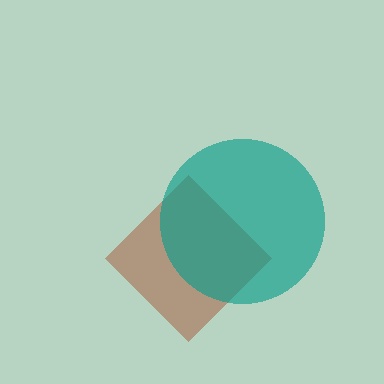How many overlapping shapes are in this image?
There are 2 overlapping shapes in the image.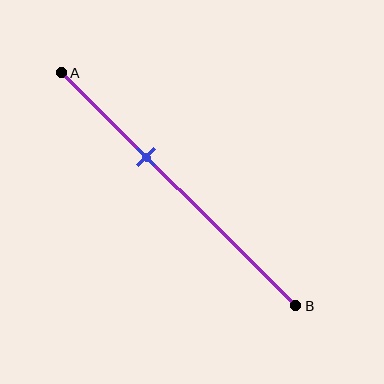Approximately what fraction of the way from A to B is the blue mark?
The blue mark is approximately 35% of the way from A to B.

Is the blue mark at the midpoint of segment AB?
No, the mark is at about 35% from A, not at the 50% midpoint.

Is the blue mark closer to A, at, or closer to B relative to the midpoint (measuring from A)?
The blue mark is closer to point A than the midpoint of segment AB.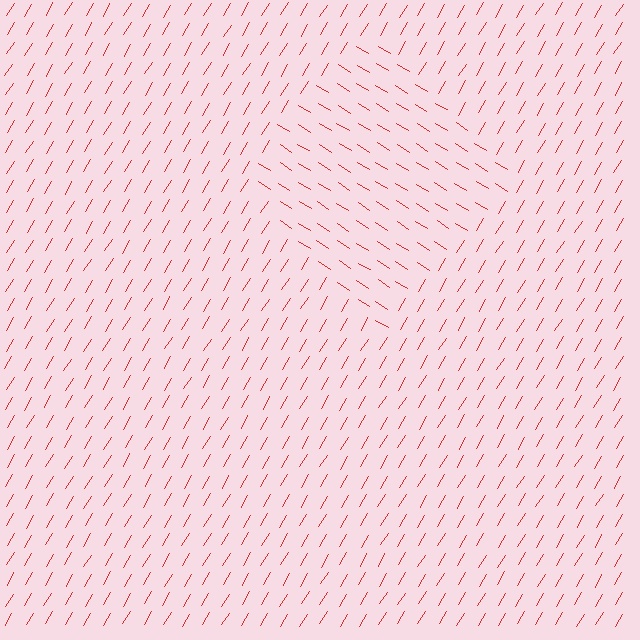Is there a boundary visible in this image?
Yes, there is a texture boundary formed by a change in line orientation.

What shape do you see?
I see a diamond.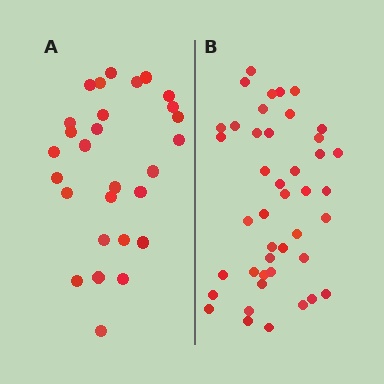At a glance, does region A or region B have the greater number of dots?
Region B (the right region) has more dots.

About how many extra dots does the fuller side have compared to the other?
Region B has approximately 15 more dots than region A.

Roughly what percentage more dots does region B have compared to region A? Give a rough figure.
About 55% more.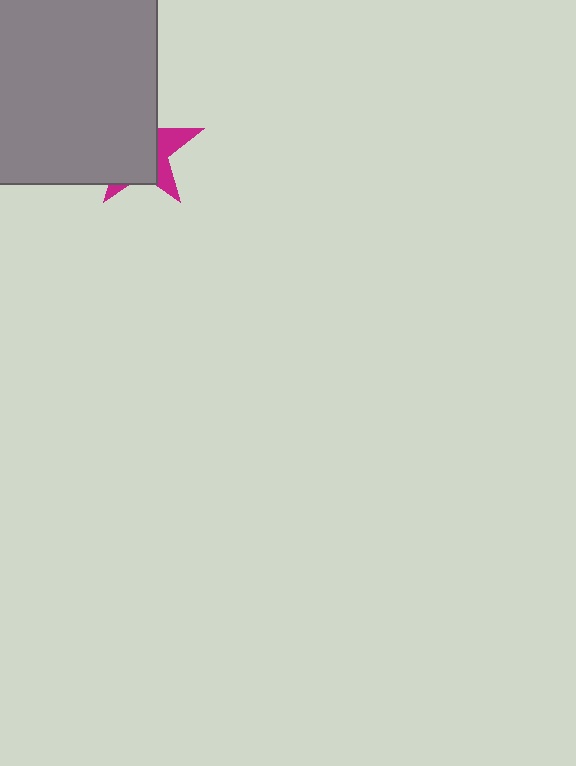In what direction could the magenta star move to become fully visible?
The magenta star could move right. That would shift it out from behind the gray rectangle entirely.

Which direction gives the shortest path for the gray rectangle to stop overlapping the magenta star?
Moving left gives the shortest separation.